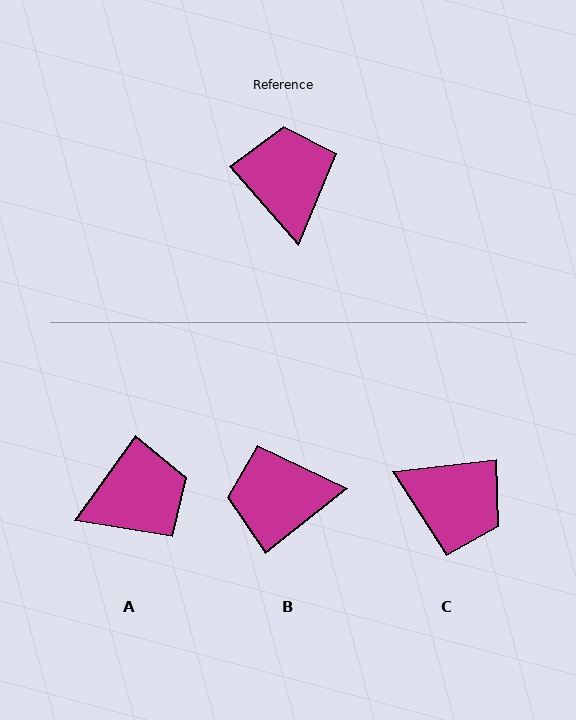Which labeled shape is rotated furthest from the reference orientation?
C, about 125 degrees away.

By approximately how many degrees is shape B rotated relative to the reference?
Approximately 87 degrees counter-clockwise.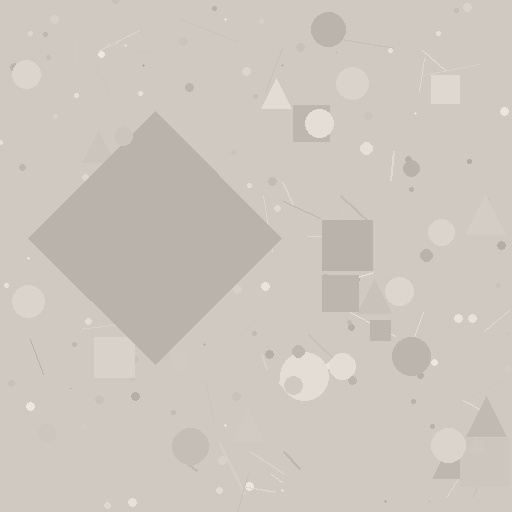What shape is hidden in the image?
A diamond is hidden in the image.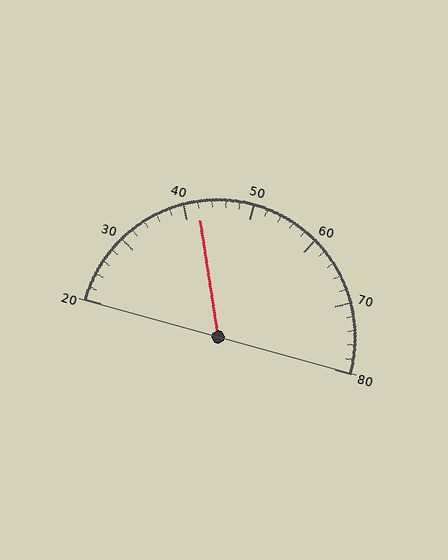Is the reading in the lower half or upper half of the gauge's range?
The reading is in the lower half of the range (20 to 80).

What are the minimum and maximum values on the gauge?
The gauge ranges from 20 to 80.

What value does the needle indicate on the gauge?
The needle indicates approximately 42.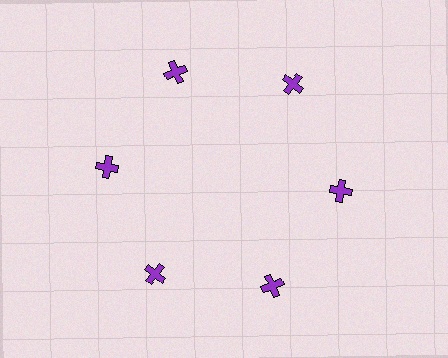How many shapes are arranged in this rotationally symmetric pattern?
There are 6 shapes, arranged in 6 groups of 1.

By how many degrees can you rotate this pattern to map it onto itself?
The pattern maps onto itself every 60 degrees of rotation.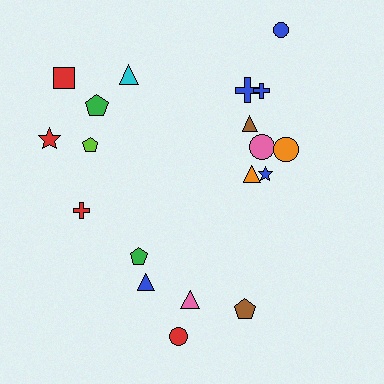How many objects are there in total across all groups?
There are 19 objects.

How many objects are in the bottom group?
There are 5 objects.